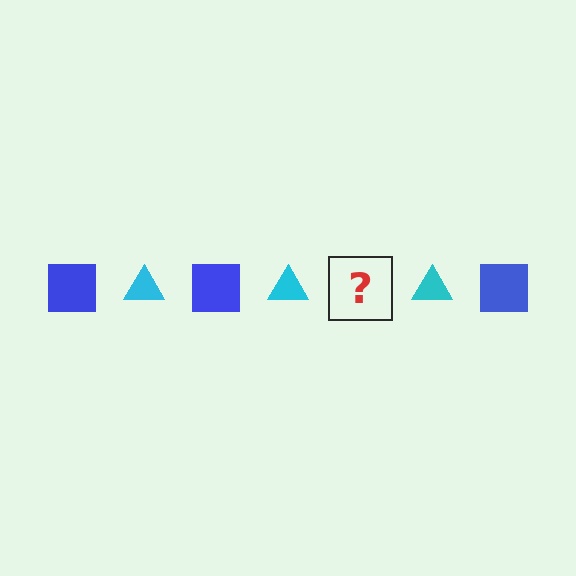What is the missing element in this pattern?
The missing element is a blue square.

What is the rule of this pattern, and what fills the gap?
The rule is that the pattern alternates between blue square and cyan triangle. The gap should be filled with a blue square.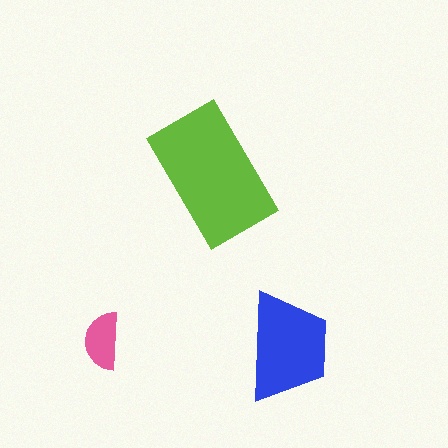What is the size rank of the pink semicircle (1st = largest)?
3rd.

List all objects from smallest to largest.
The pink semicircle, the blue trapezoid, the lime rectangle.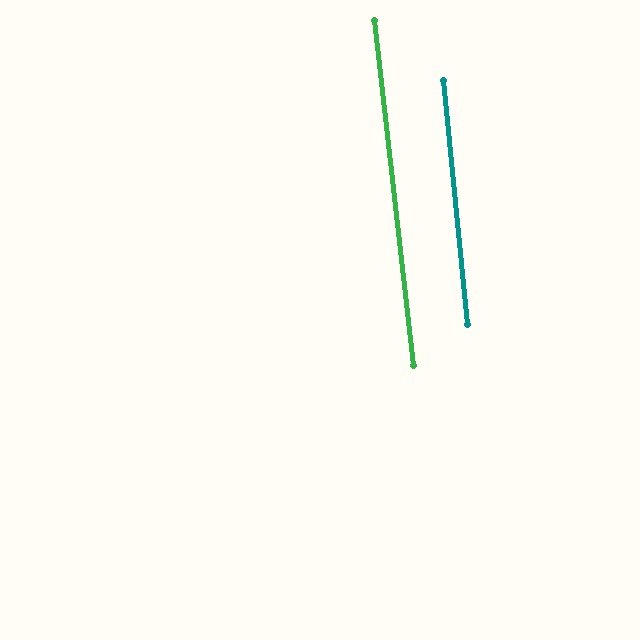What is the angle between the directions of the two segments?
Approximately 1 degree.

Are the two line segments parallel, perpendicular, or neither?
Parallel — their directions differ by only 0.9°.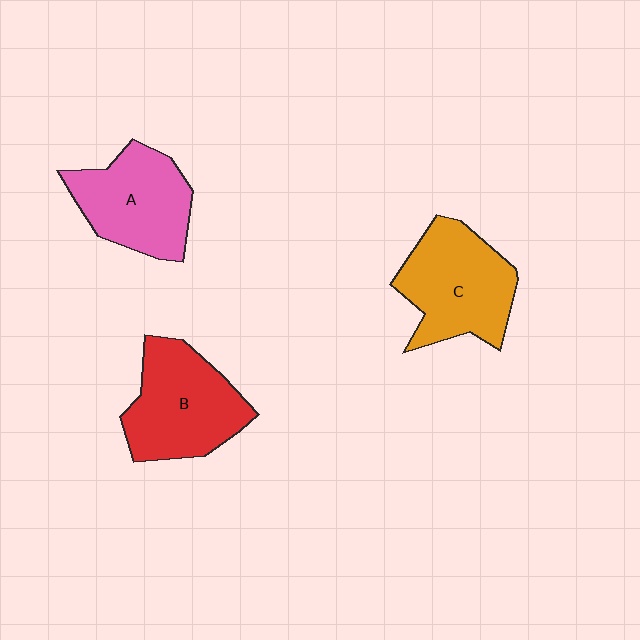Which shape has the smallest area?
Shape A (pink).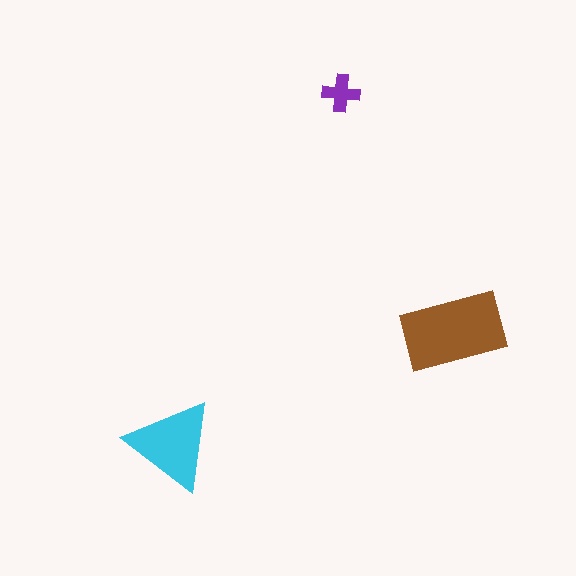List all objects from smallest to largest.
The purple cross, the cyan triangle, the brown rectangle.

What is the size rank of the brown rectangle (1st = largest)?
1st.